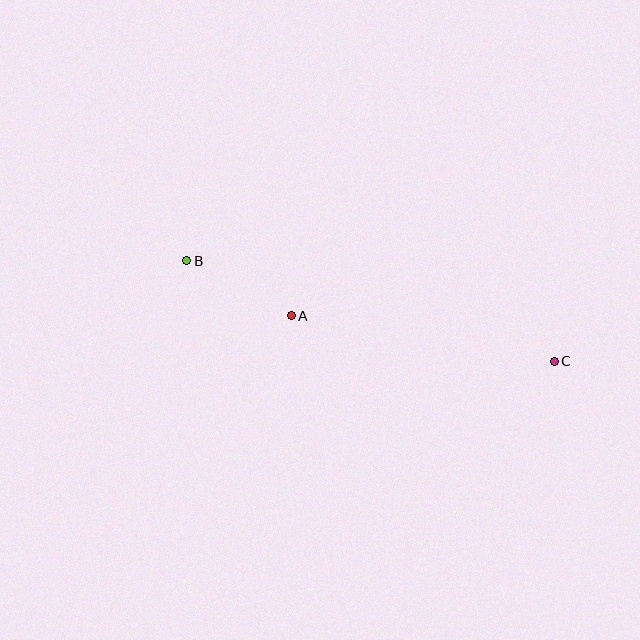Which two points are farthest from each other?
Points B and C are farthest from each other.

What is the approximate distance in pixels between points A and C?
The distance between A and C is approximately 267 pixels.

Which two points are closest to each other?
Points A and B are closest to each other.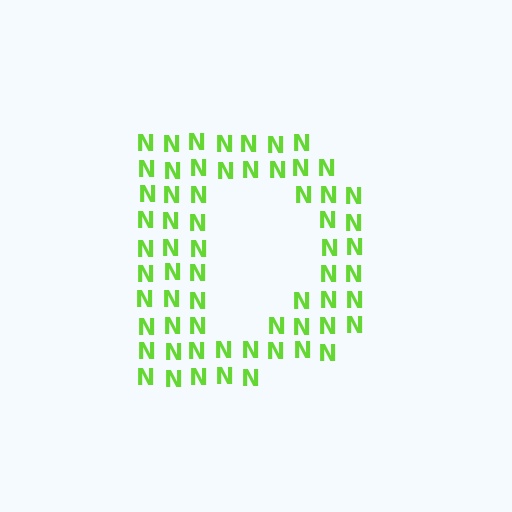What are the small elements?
The small elements are letter N's.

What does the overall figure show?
The overall figure shows the letter D.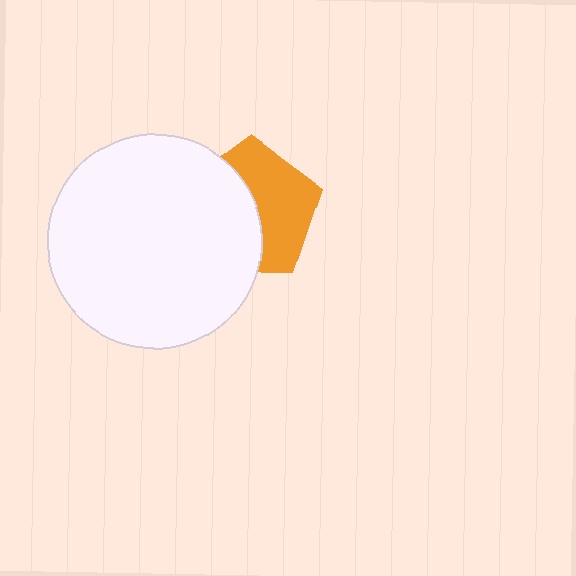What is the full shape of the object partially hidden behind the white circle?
The partially hidden object is an orange pentagon.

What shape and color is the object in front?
The object in front is a white circle.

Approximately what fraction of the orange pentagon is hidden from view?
Roughly 51% of the orange pentagon is hidden behind the white circle.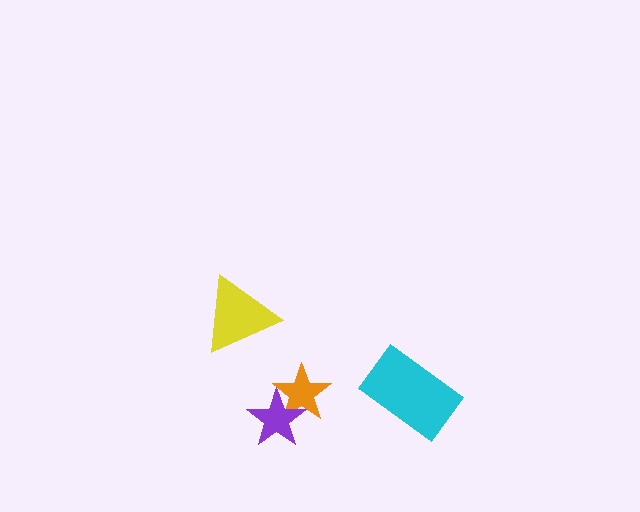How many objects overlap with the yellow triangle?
0 objects overlap with the yellow triangle.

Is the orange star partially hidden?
Yes, it is partially covered by another shape.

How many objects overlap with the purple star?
1 object overlaps with the purple star.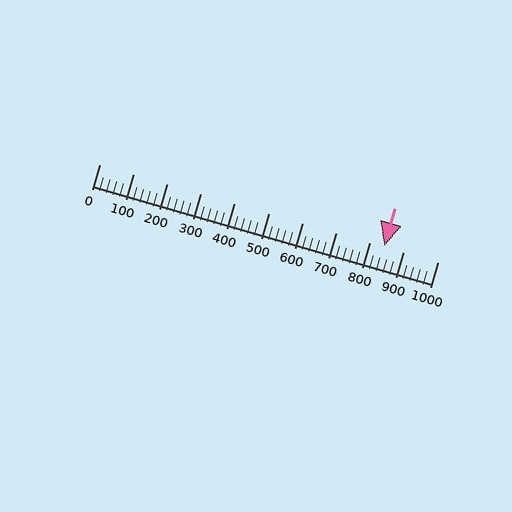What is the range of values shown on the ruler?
The ruler shows values from 0 to 1000.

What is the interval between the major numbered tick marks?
The major tick marks are spaced 100 units apart.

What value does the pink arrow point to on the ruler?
The pink arrow points to approximately 844.